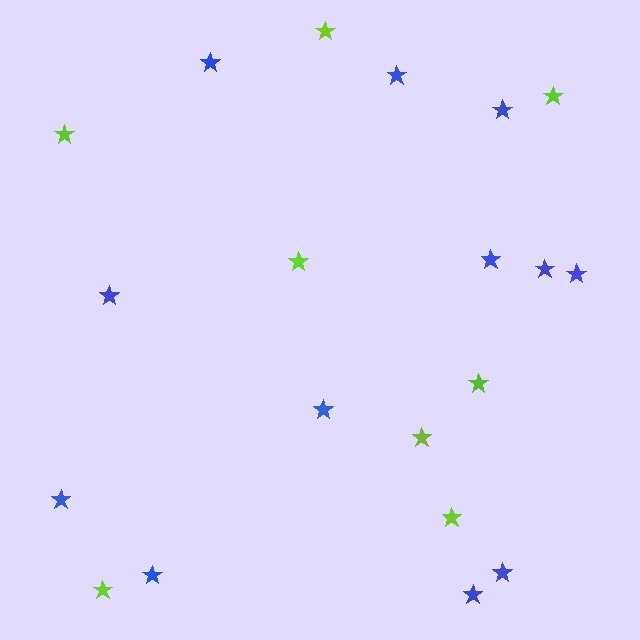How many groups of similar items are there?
There are 2 groups: one group of lime stars (8) and one group of blue stars (12).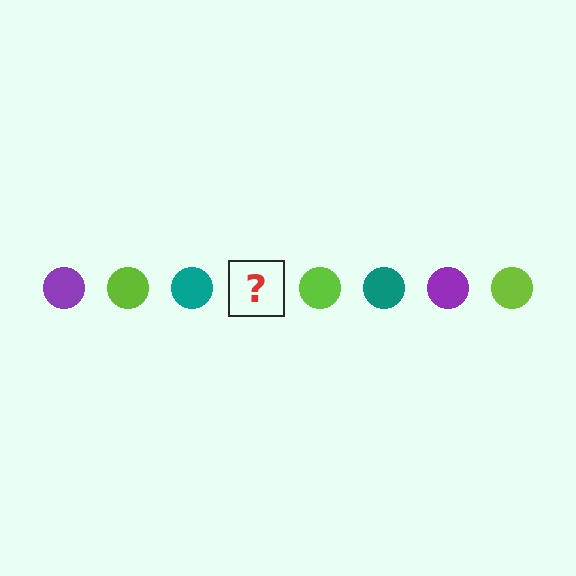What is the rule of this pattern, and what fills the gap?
The rule is that the pattern cycles through purple, lime, teal circles. The gap should be filled with a purple circle.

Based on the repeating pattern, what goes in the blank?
The blank should be a purple circle.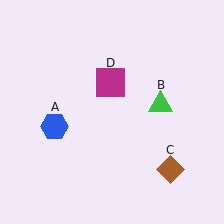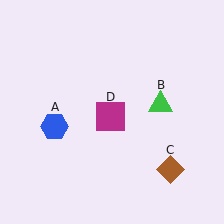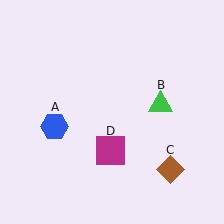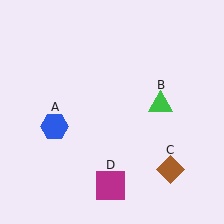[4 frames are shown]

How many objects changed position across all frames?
1 object changed position: magenta square (object D).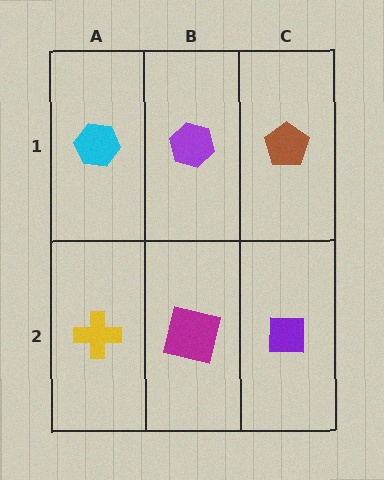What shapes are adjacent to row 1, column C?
A purple square (row 2, column C), a purple hexagon (row 1, column B).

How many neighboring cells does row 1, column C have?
2.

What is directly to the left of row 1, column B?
A cyan hexagon.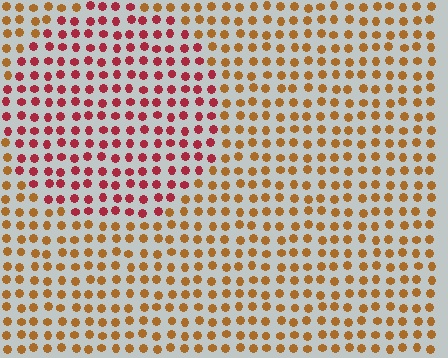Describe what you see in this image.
The image is filled with small brown elements in a uniform arrangement. A circle-shaped region is visible where the elements are tinted to a slightly different hue, forming a subtle color boundary.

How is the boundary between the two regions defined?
The boundary is defined purely by a slight shift in hue (about 42 degrees). Spacing, size, and orientation are identical on both sides.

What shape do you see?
I see a circle.